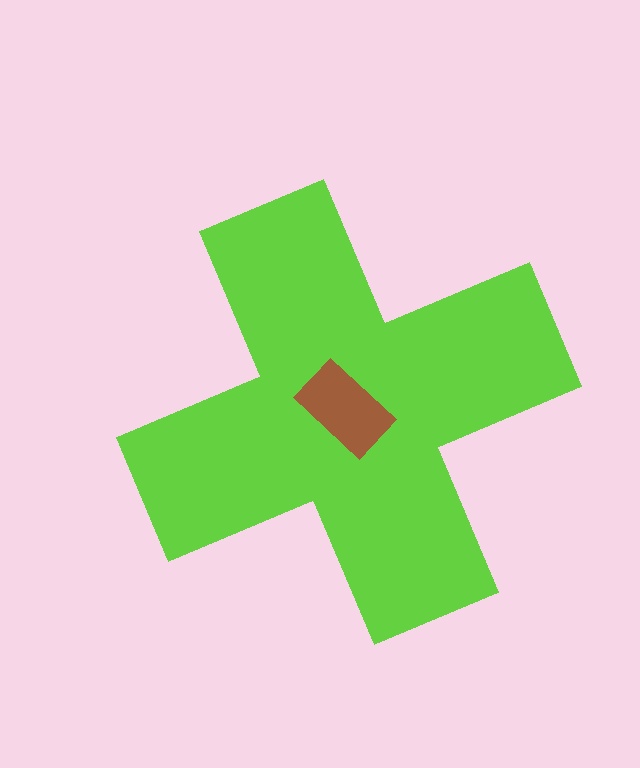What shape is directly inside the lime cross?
The brown rectangle.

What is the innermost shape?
The brown rectangle.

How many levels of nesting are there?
2.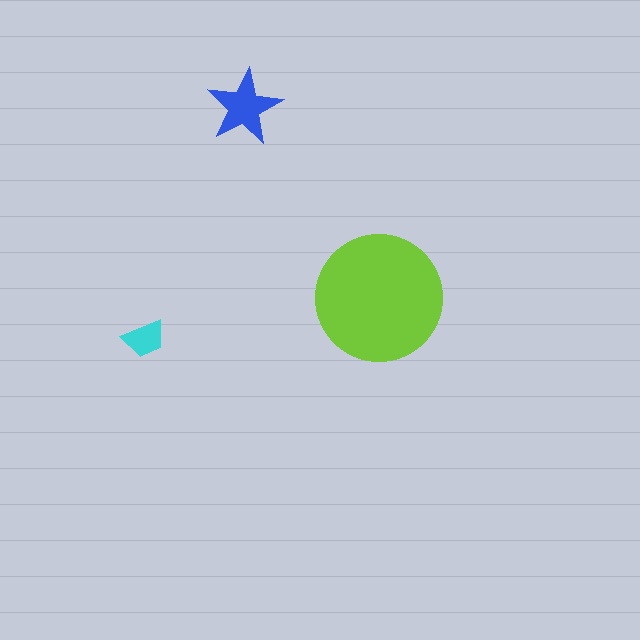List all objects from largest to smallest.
The lime circle, the blue star, the cyan trapezoid.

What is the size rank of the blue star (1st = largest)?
2nd.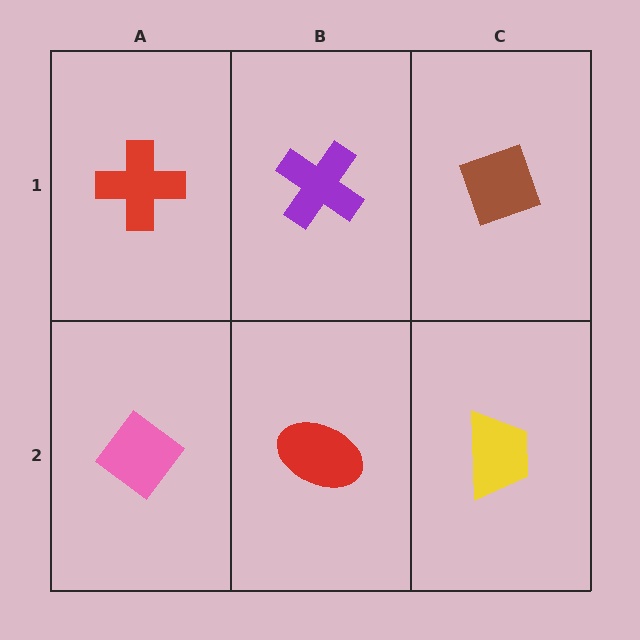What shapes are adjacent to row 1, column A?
A pink diamond (row 2, column A), a purple cross (row 1, column B).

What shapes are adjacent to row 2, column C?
A brown diamond (row 1, column C), a red ellipse (row 2, column B).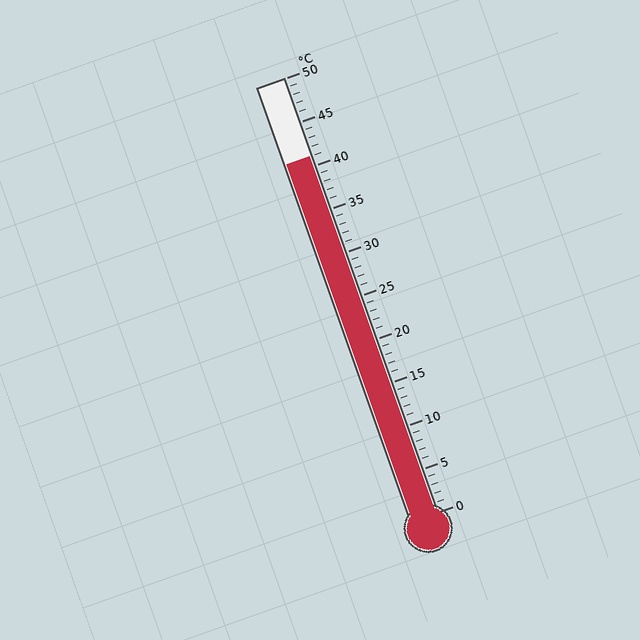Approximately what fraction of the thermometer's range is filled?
The thermometer is filled to approximately 80% of its range.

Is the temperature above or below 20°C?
The temperature is above 20°C.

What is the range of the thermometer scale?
The thermometer scale ranges from 0°C to 50°C.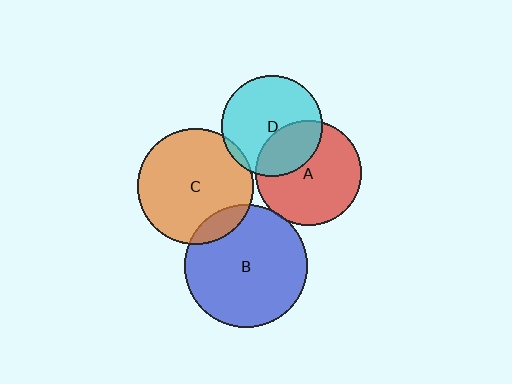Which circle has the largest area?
Circle B (blue).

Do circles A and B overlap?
Yes.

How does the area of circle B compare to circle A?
Approximately 1.4 times.